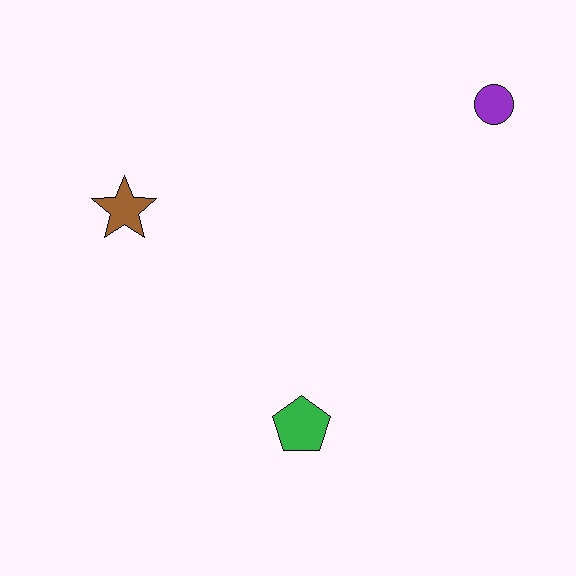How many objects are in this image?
There are 3 objects.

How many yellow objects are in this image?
There are no yellow objects.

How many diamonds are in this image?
There are no diamonds.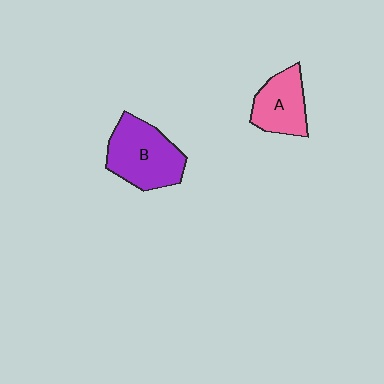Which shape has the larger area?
Shape B (purple).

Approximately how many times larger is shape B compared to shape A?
Approximately 1.4 times.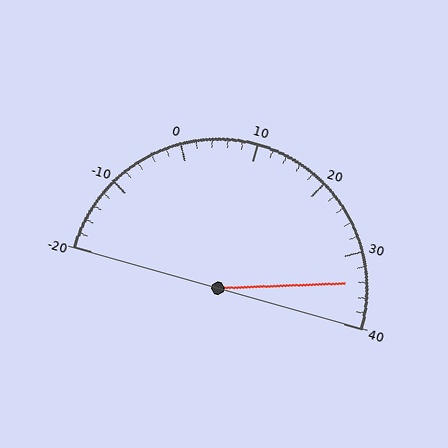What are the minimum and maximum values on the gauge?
The gauge ranges from -20 to 40.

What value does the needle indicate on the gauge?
The needle indicates approximately 34.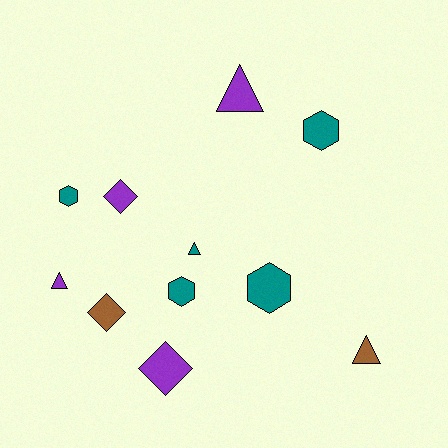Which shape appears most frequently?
Hexagon, with 4 objects.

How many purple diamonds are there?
There are 2 purple diamonds.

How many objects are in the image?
There are 11 objects.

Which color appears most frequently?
Teal, with 5 objects.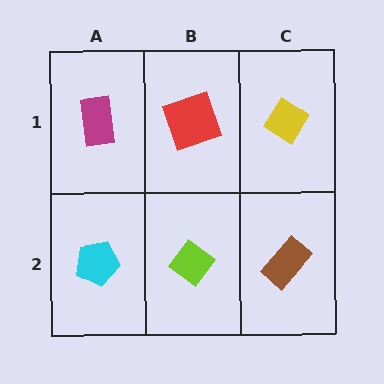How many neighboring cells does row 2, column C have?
2.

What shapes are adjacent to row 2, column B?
A red square (row 1, column B), a cyan pentagon (row 2, column A), a brown rectangle (row 2, column C).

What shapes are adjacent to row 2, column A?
A magenta rectangle (row 1, column A), a lime diamond (row 2, column B).